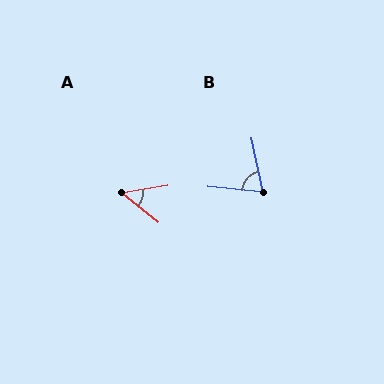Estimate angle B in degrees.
Approximately 73 degrees.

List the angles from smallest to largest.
A (48°), B (73°).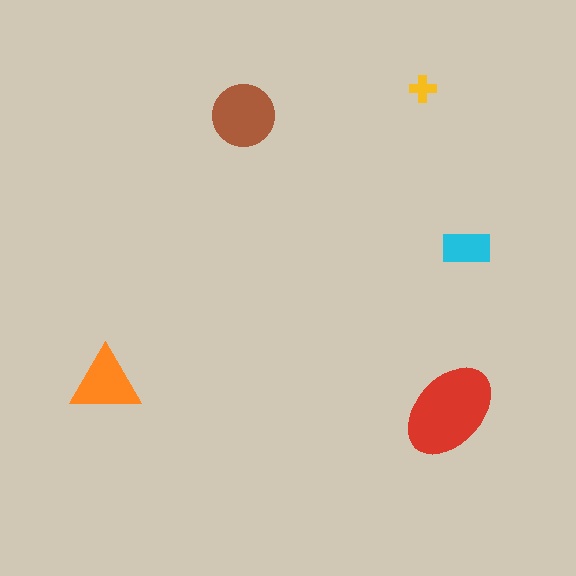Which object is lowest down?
The red ellipse is bottommost.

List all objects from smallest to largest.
The yellow cross, the cyan rectangle, the orange triangle, the brown circle, the red ellipse.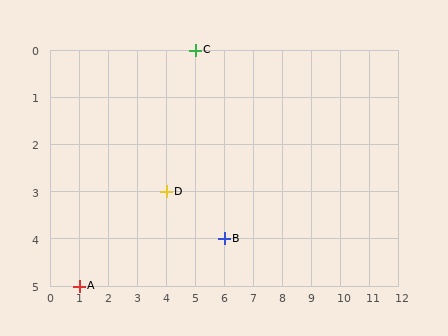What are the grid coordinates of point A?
Point A is at grid coordinates (1, 5).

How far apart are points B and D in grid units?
Points B and D are 2 columns and 1 row apart (about 2.2 grid units diagonally).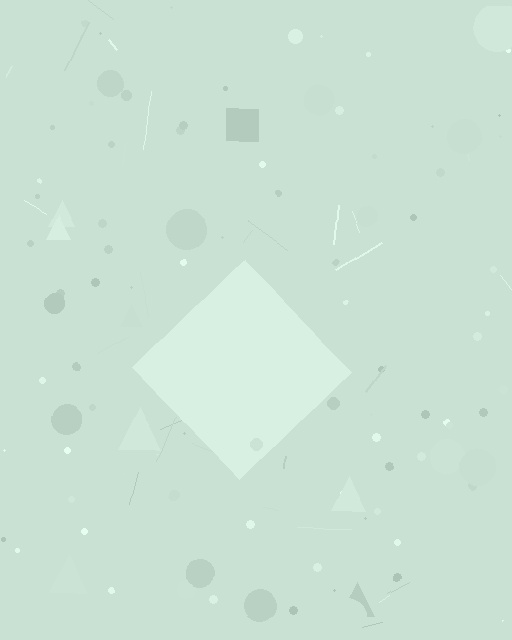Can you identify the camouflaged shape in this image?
The camouflaged shape is a diamond.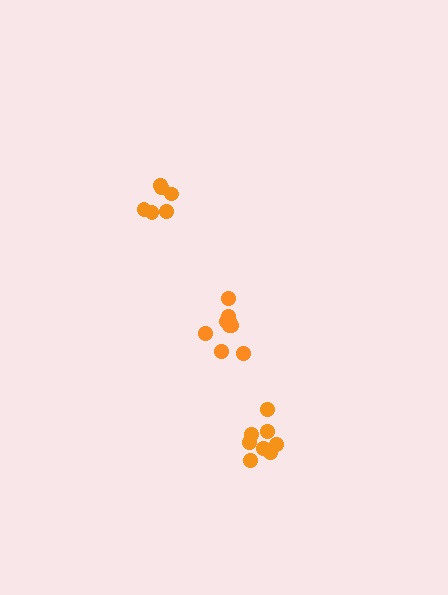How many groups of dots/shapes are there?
There are 3 groups.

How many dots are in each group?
Group 1: 9 dots, Group 2: 8 dots, Group 3: 6 dots (23 total).